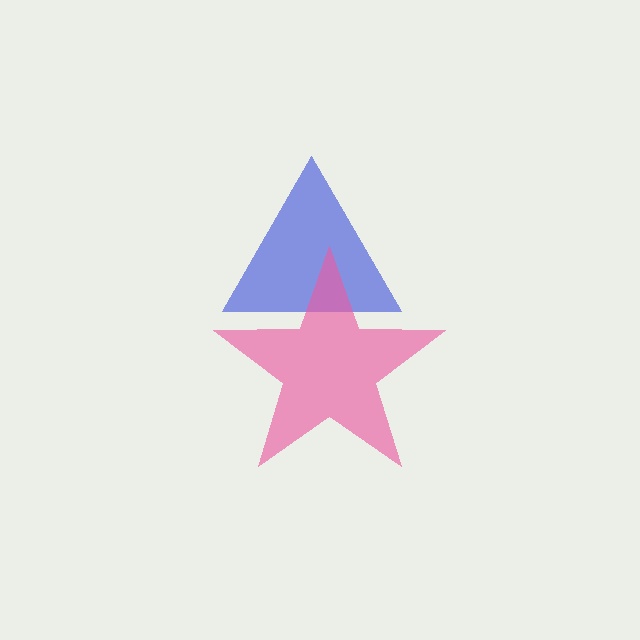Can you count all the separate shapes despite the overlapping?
Yes, there are 2 separate shapes.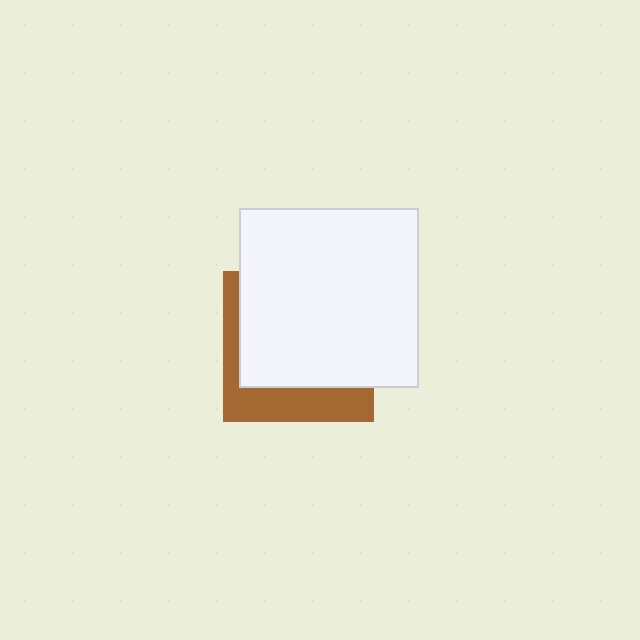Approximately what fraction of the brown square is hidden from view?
Roughly 69% of the brown square is hidden behind the white square.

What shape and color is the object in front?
The object in front is a white square.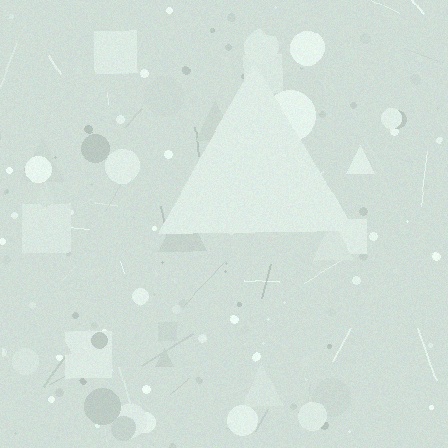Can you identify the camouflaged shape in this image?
The camouflaged shape is a triangle.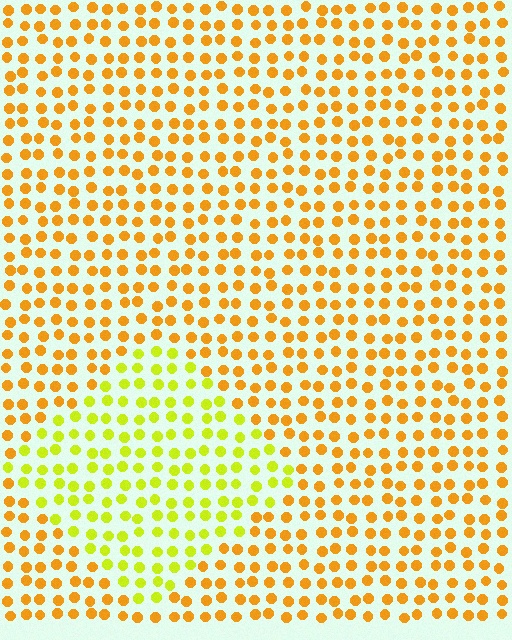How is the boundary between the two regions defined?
The boundary is defined purely by a slight shift in hue (about 35 degrees). Spacing, size, and orientation are identical on both sides.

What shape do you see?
I see a diamond.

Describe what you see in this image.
The image is filled with small orange elements in a uniform arrangement. A diamond-shaped region is visible where the elements are tinted to a slightly different hue, forming a subtle color boundary.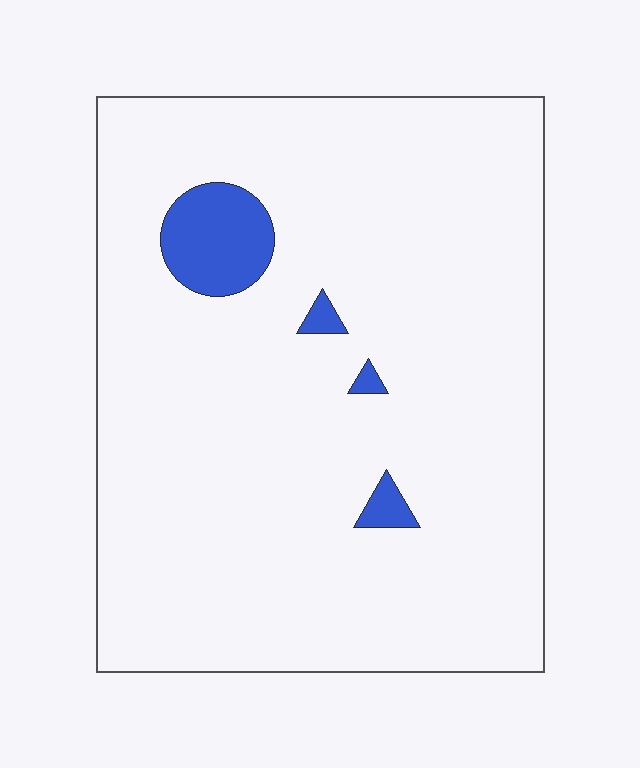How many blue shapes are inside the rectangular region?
4.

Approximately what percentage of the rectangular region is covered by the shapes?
Approximately 5%.